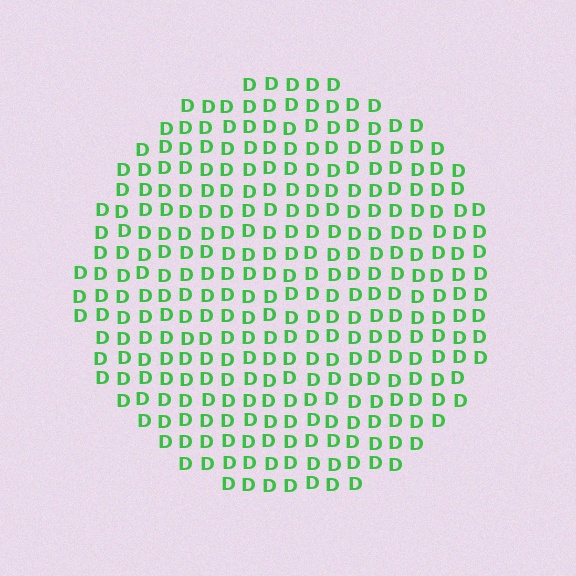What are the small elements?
The small elements are letter D's.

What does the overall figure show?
The overall figure shows a circle.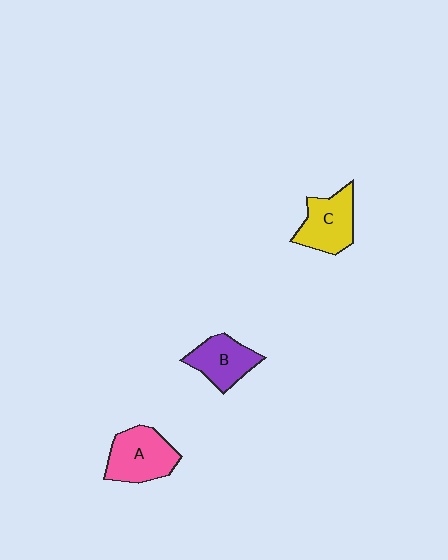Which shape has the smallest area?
Shape B (purple).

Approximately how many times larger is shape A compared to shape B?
Approximately 1.2 times.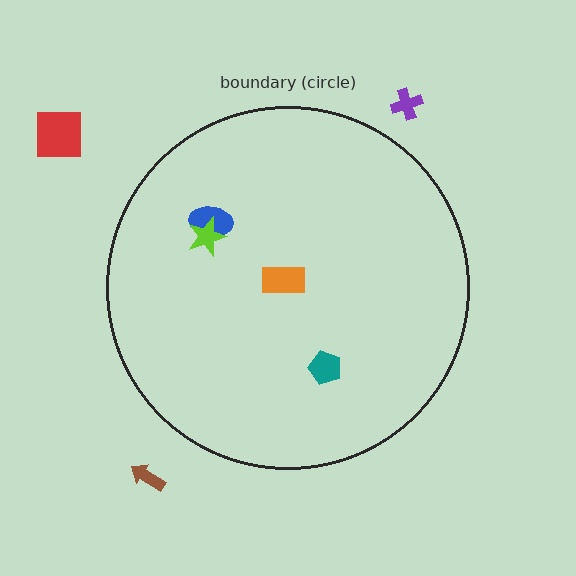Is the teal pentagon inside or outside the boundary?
Inside.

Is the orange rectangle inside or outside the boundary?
Inside.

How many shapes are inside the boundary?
4 inside, 3 outside.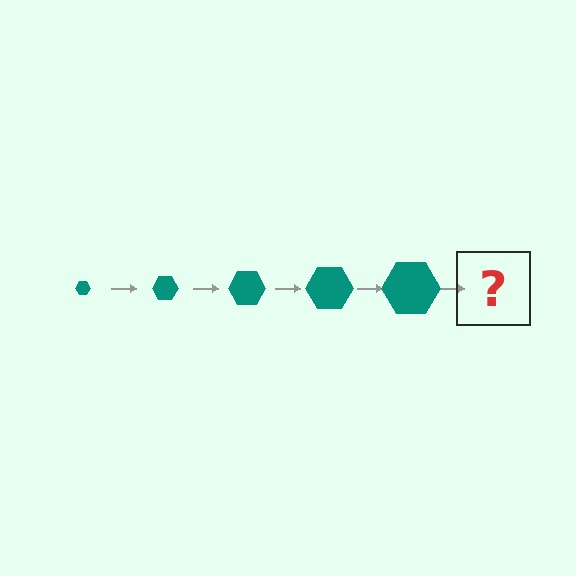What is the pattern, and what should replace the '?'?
The pattern is that the hexagon gets progressively larger each step. The '?' should be a teal hexagon, larger than the previous one.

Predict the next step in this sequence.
The next step is a teal hexagon, larger than the previous one.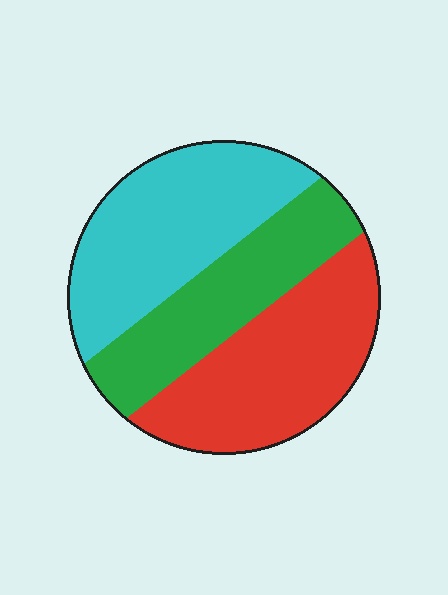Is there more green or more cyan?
Cyan.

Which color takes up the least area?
Green, at roughly 30%.